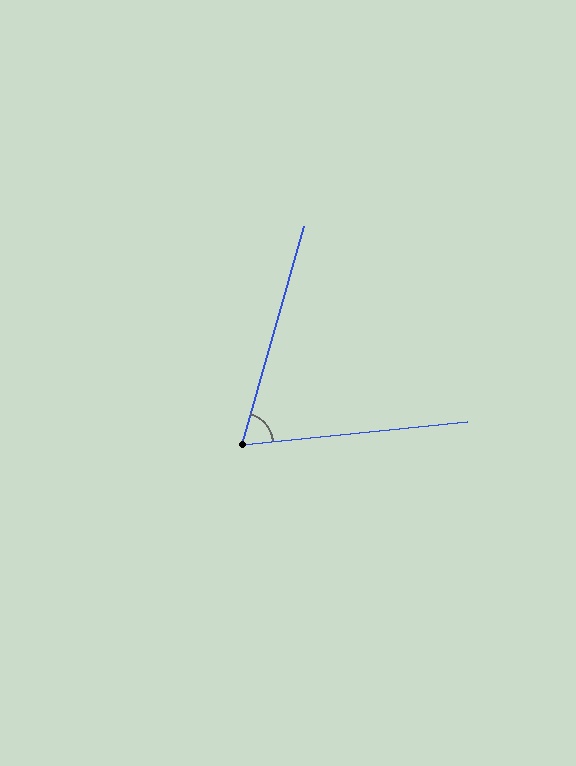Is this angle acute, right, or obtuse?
It is acute.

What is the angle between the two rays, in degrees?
Approximately 68 degrees.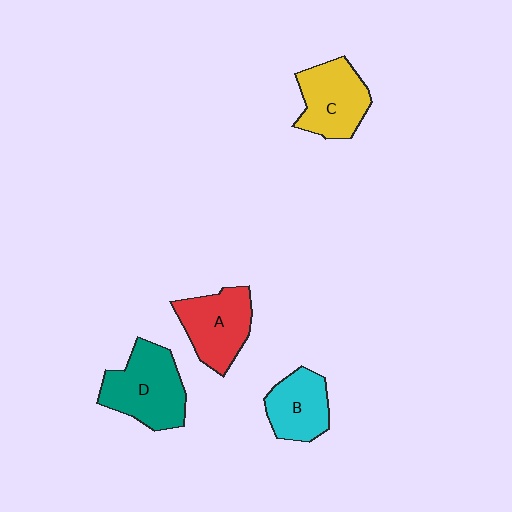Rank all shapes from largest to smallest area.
From largest to smallest: D (teal), A (red), C (yellow), B (cyan).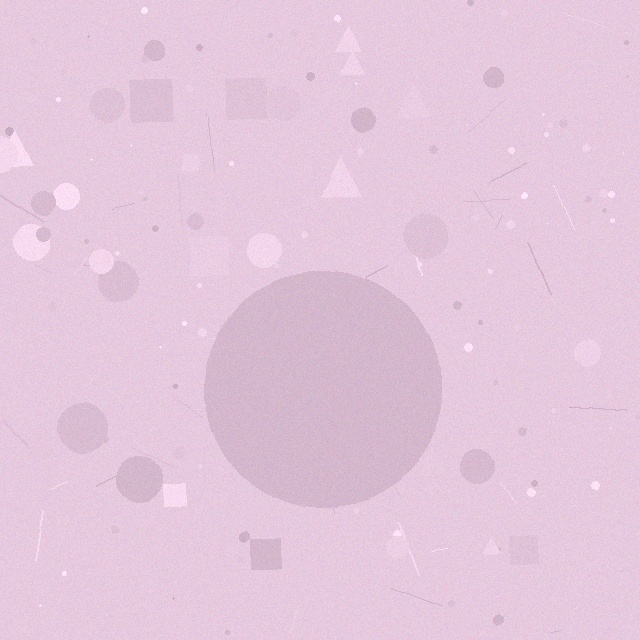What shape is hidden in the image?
A circle is hidden in the image.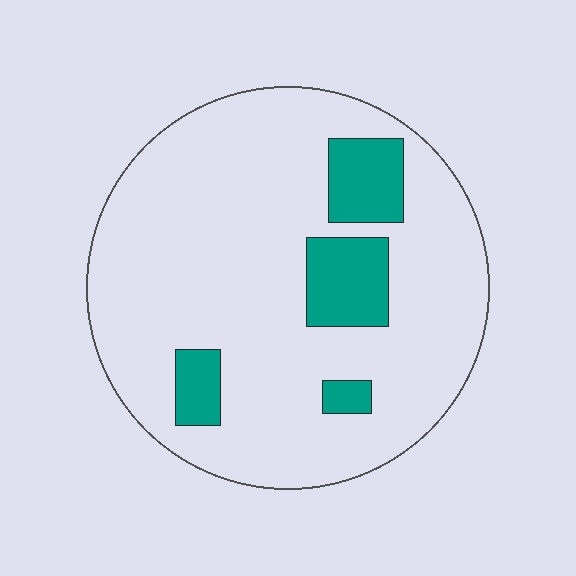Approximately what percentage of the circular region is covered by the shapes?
Approximately 15%.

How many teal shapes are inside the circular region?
4.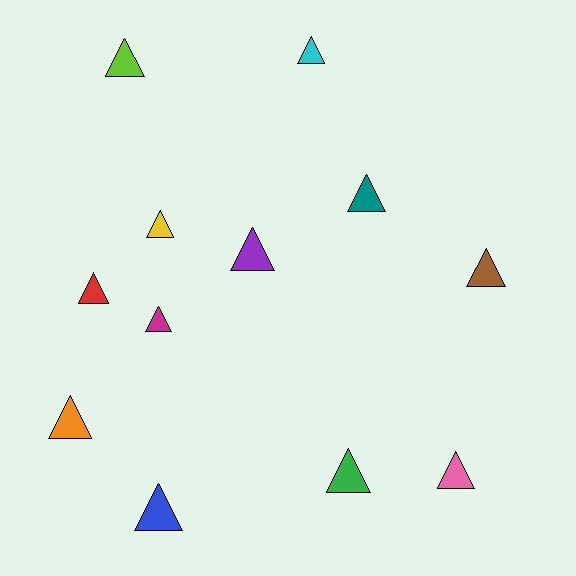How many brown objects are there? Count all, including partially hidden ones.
There is 1 brown object.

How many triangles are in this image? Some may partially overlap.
There are 12 triangles.